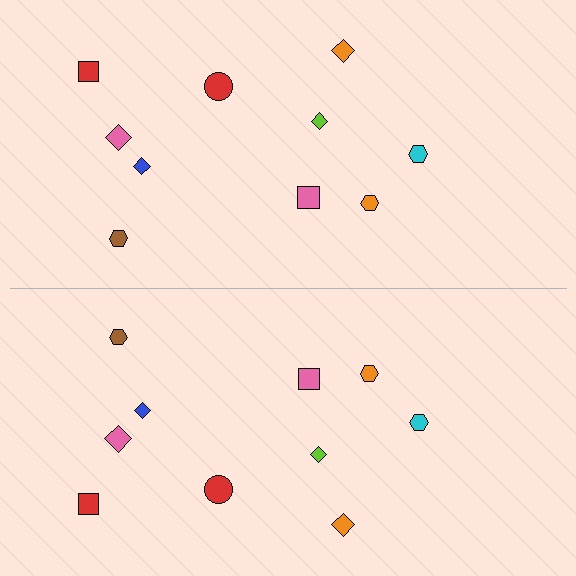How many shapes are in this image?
There are 20 shapes in this image.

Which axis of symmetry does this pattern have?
The pattern has a horizontal axis of symmetry running through the center of the image.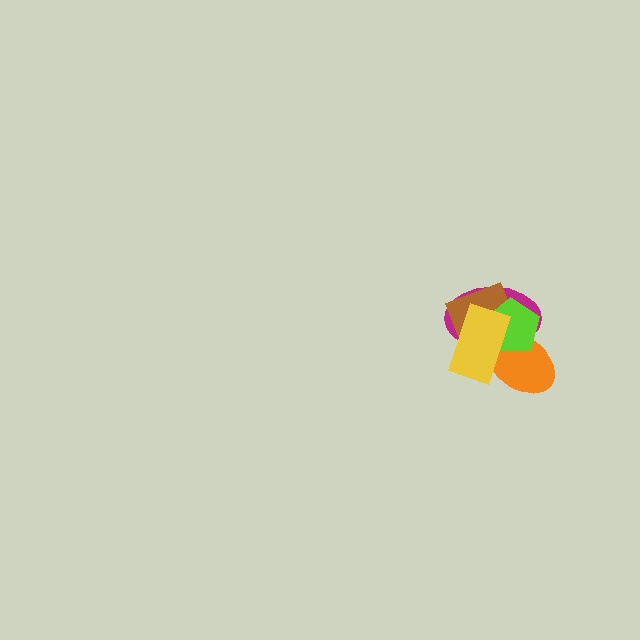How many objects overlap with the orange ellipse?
3 objects overlap with the orange ellipse.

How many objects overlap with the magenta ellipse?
4 objects overlap with the magenta ellipse.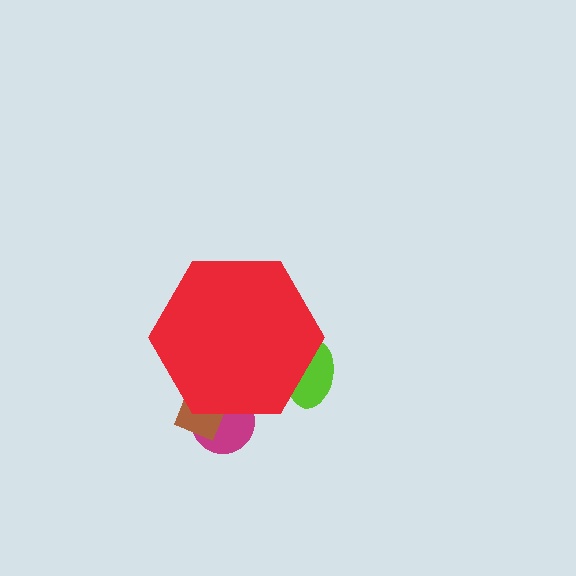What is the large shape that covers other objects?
A red hexagon.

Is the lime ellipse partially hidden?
Yes, the lime ellipse is partially hidden behind the red hexagon.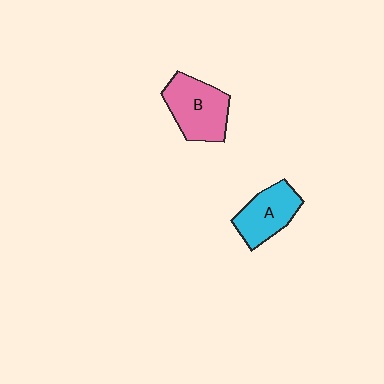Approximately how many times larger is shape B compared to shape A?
Approximately 1.2 times.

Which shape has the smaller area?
Shape A (cyan).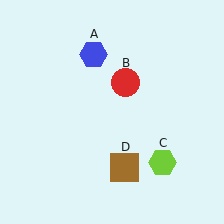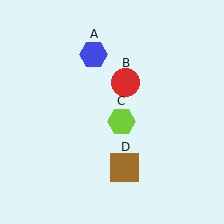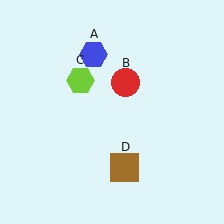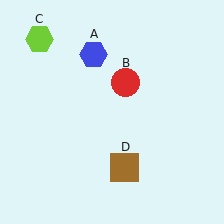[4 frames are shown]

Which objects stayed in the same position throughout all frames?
Blue hexagon (object A) and red circle (object B) and brown square (object D) remained stationary.